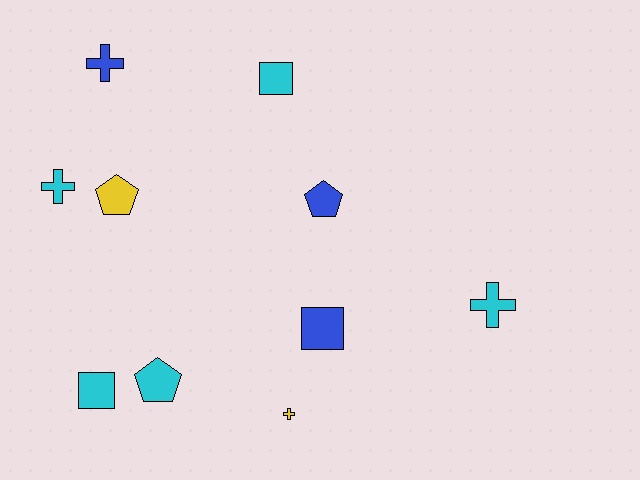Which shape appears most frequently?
Cross, with 4 objects.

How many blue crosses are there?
There is 1 blue cross.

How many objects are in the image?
There are 10 objects.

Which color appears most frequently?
Cyan, with 5 objects.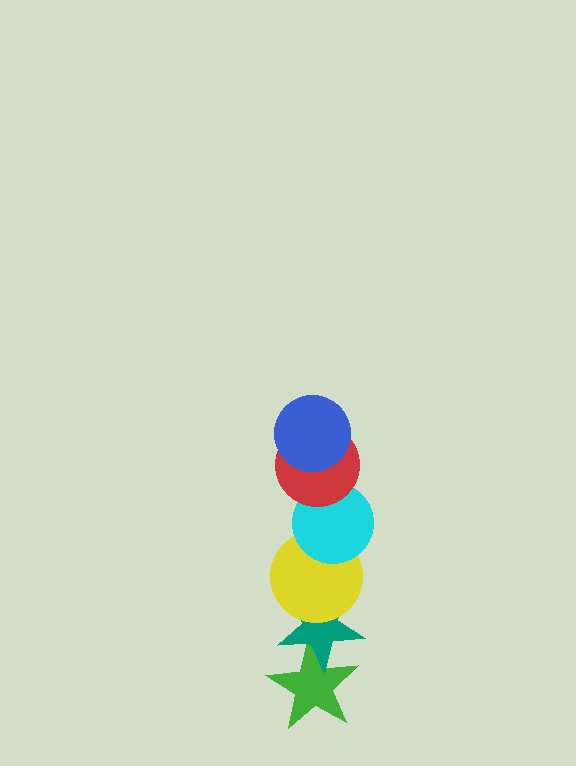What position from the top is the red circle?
The red circle is 2nd from the top.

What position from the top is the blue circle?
The blue circle is 1st from the top.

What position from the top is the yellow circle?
The yellow circle is 4th from the top.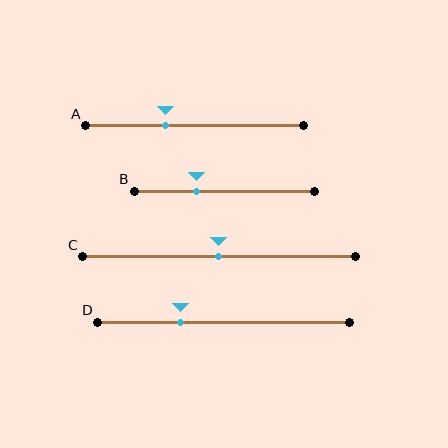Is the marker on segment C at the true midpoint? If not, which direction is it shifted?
Yes, the marker on segment C is at the true midpoint.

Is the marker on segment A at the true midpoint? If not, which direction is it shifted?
No, the marker on segment A is shifted to the left by about 13% of the segment length.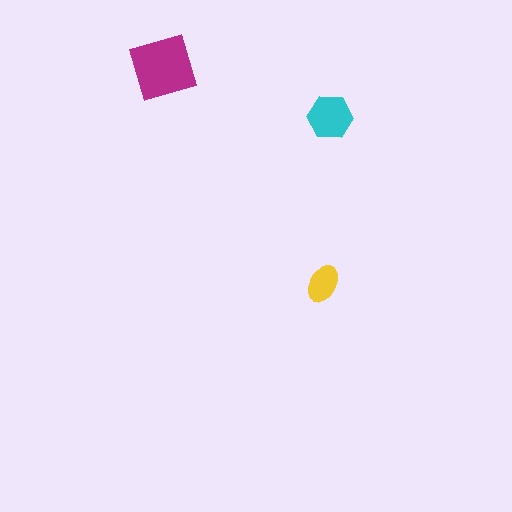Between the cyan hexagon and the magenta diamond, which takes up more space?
The magenta diamond.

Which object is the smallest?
The yellow ellipse.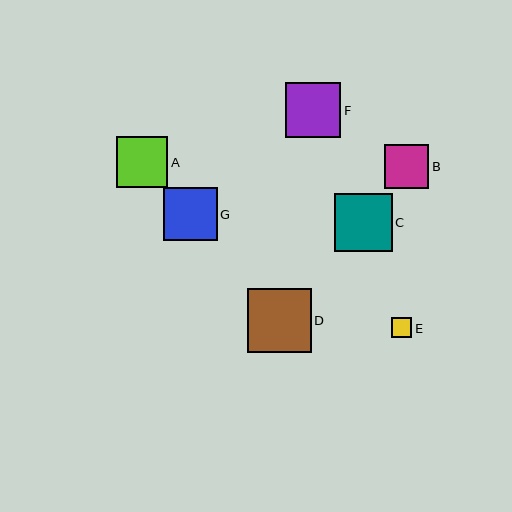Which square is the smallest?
Square E is the smallest with a size of approximately 20 pixels.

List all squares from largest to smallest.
From largest to smallest: D, C, F, G, A, B, E.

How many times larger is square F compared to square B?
Square F is approximately 1.2 times the size of square B.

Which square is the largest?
Square D is the largest with a size of approximately 64 pixels.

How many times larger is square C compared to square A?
Square C is approximately 1.1 times the size of square A.